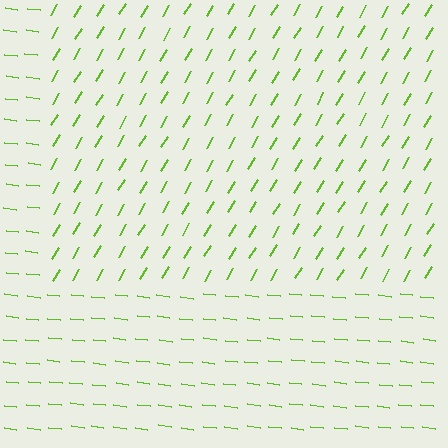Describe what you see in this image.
The image is filled with small lime line segments. A rectangle region in the image has lines oriented differently from the surrounding lines, creating a visible texture boundary.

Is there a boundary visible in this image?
Yes, there is a texture boundary formed by a change in line orientation.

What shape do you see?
I see a rectangle.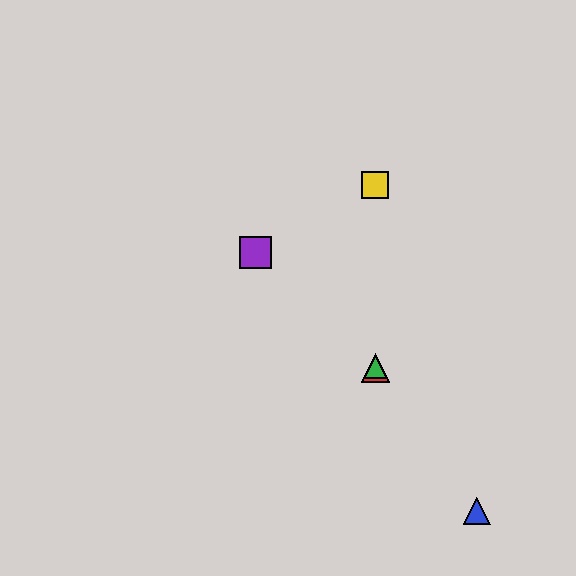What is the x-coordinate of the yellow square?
The yellow square is at x≈375.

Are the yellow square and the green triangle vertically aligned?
Yes, both are at x≈375.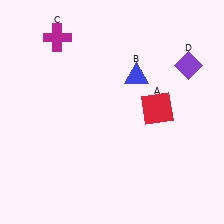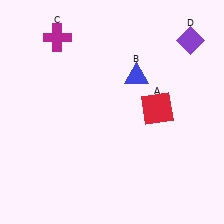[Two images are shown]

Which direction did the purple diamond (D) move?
The purple diamond (D) moved up.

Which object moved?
The purple diamond (D) moved up.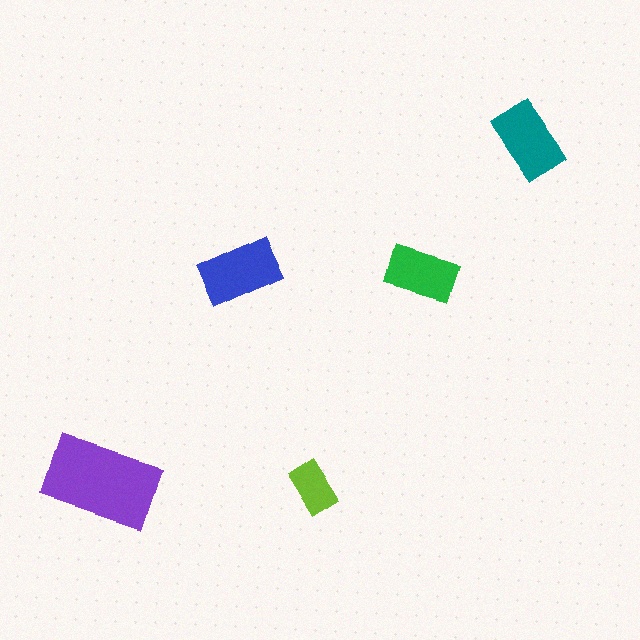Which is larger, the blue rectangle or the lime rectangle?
The blue one.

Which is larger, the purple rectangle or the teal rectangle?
The purple one.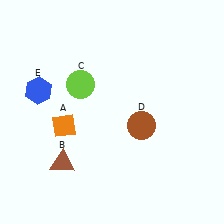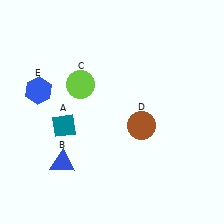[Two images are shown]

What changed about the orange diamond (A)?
In Image 1, A is orange. In Image 2, it changed to teal.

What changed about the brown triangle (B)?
In Image 1, B is brown. In Image 2, it changed to blue.